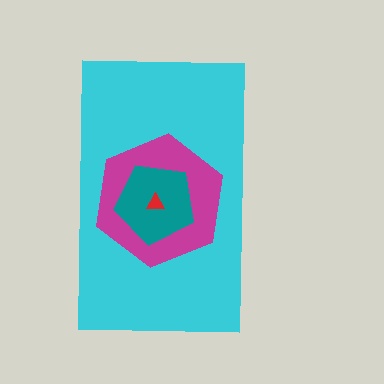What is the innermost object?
The red triangle.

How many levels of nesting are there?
4.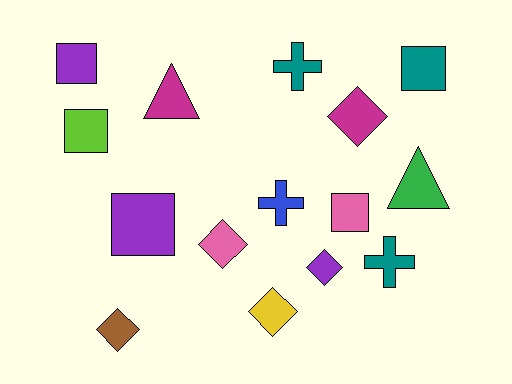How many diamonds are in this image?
There are 5 diamonds.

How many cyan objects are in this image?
There are no cyan objects.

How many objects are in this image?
There are 15 objects.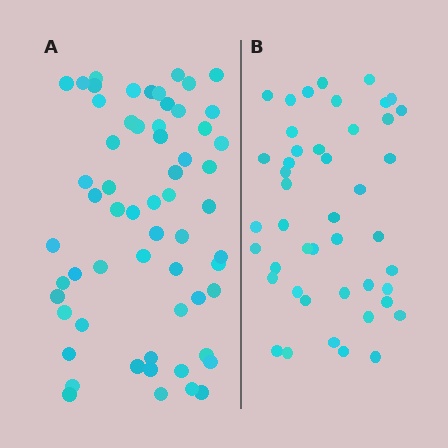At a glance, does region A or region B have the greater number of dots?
Region A (the left region) has more dots.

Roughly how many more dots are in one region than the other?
Region A has approximately 15 more dots than region B.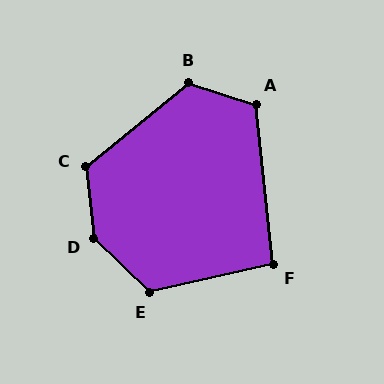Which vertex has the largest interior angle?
D, at approximately 140 degrees.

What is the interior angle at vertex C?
Approximately 123 degrees (obtuse).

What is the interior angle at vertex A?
Approximately 113 degrees (obtuse).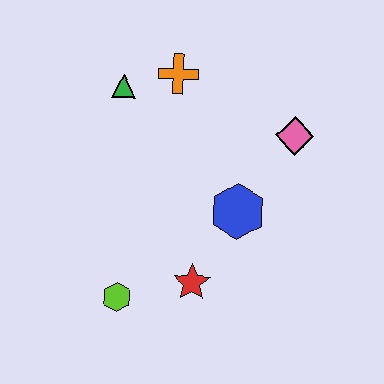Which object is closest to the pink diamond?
The blue hexagon is closest to the pink diamond.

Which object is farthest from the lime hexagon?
The pink diamond is farthest from the lime hexagon.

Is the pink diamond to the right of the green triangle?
Yes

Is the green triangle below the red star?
No